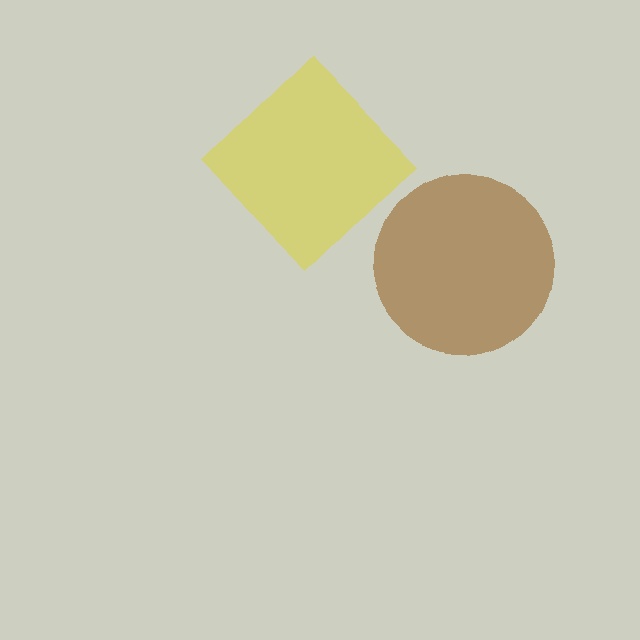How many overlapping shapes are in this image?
There are 2 overlapping shapes in the image.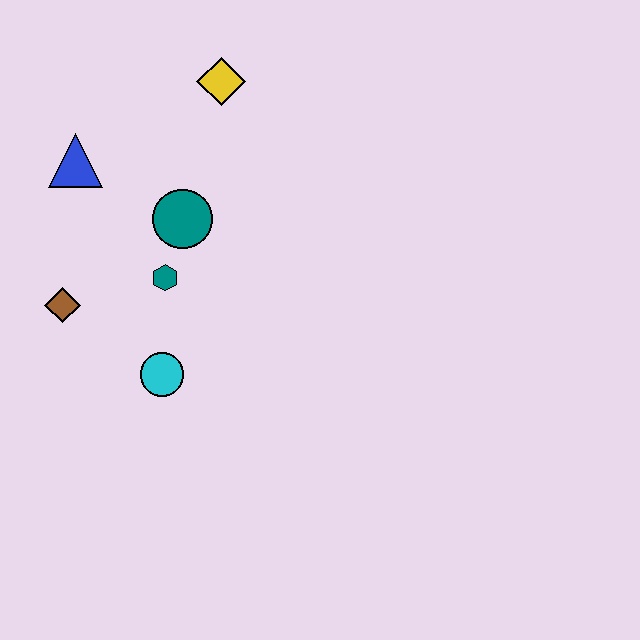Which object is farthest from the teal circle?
The cyan circle is farthest from the teal circle.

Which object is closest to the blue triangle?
The teal circle is closest to the blue triangle.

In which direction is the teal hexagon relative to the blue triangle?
The teal hexagon is below the blue triangle.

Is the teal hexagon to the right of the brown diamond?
Yes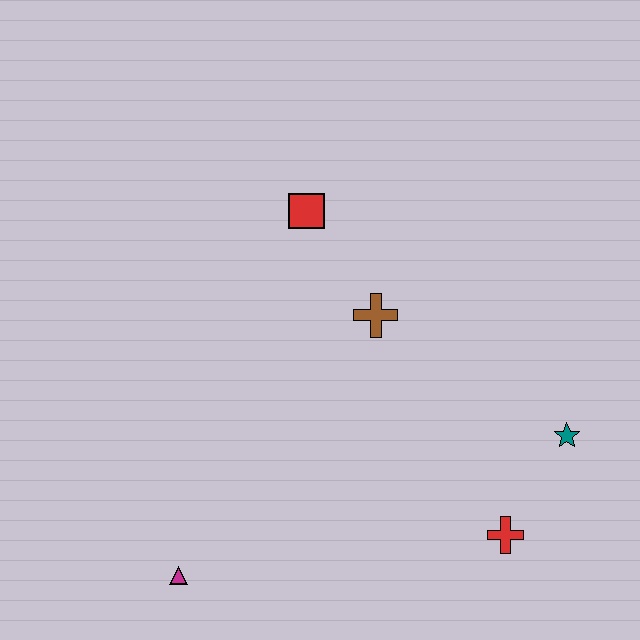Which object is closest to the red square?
The brown cross is closest to the red square.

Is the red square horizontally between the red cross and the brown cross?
No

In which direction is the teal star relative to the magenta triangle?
The teal star is to the right of the magenta triangle.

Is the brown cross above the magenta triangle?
Yes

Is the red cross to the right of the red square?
Yes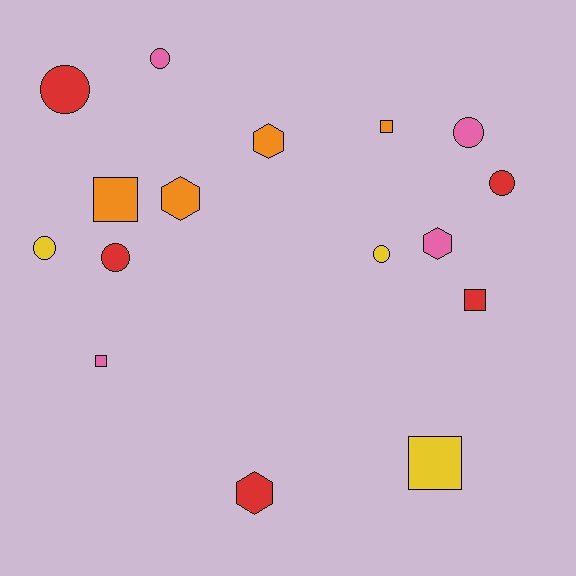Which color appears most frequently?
Red, with 5 objects.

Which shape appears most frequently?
Circle, with 7 objects.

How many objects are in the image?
There are 16 objects.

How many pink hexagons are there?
There is 1 pink hexagon.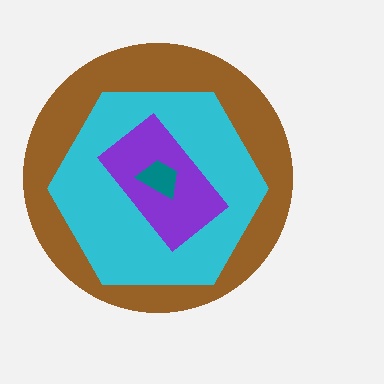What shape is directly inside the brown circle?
The cyan hexagon.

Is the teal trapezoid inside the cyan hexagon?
Yes.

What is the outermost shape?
The brown circle.